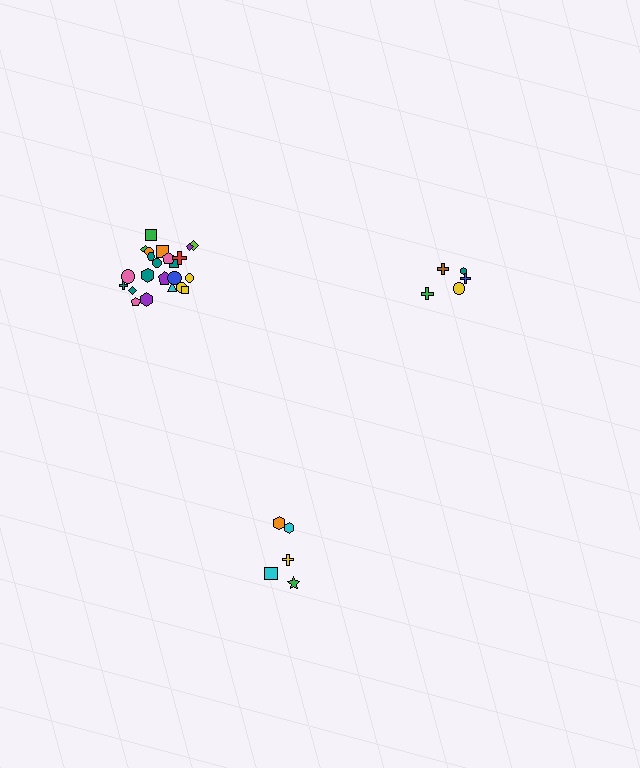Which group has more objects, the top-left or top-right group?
The top-left group.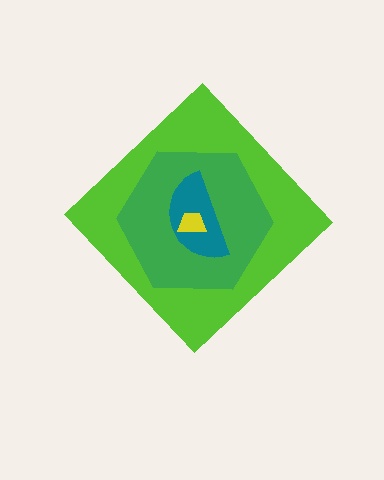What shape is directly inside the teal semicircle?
The yellow trapezoid.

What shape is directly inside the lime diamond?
The green hexagon.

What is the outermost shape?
The lime diamond.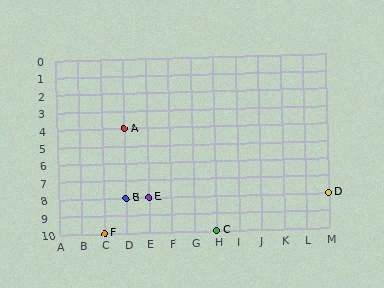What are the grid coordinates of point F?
Point F is at grid coordinates (C, 10).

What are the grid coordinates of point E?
Point E is at grid coordinates (E, 8).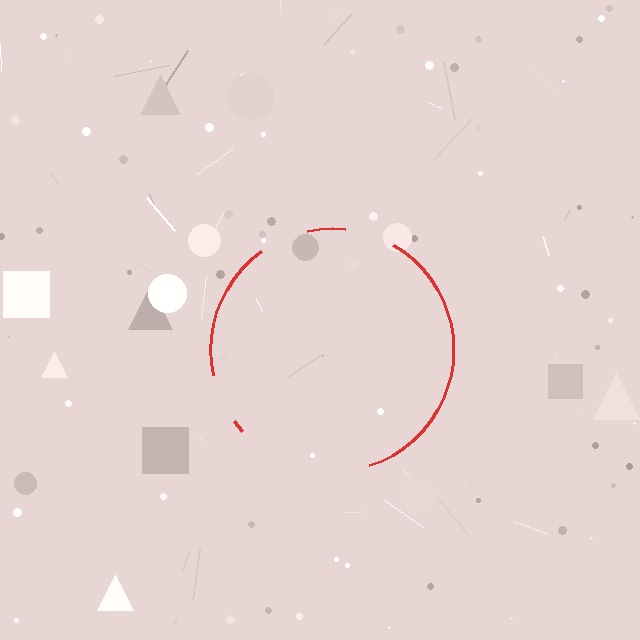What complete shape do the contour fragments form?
The contour fragments form a circle.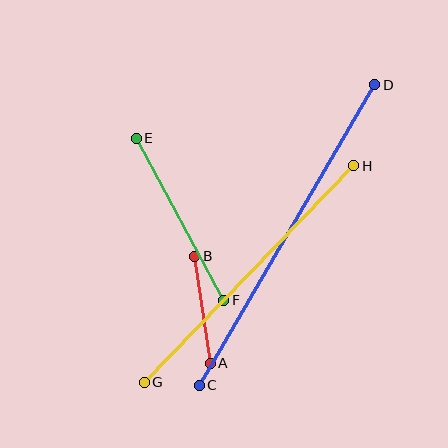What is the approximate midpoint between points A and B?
The midpoint is at approximately (202, 310) pixels.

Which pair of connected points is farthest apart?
Points C and D are farthest apart.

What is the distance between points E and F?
The distance is approximately 184 pixels.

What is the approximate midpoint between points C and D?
The midpoint is at approximately (287, 235) pixels.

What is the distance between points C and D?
The distance is approximately 348 pixels.